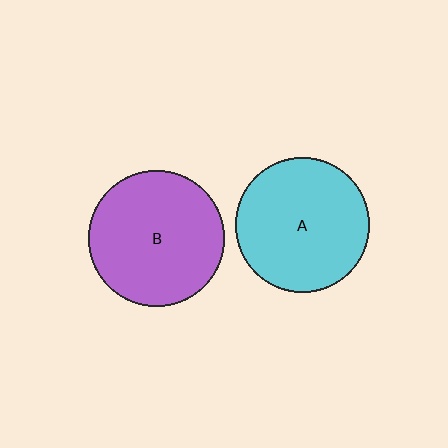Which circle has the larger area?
Circle B (purple).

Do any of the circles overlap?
No, none of the circles overlap.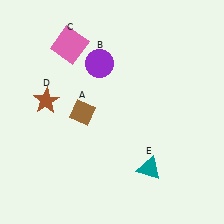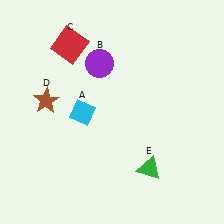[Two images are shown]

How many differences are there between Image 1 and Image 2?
There are 3 differences between the two images.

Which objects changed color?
A changed from brown to cyan. C changed from pink to red. E changed from teal to green.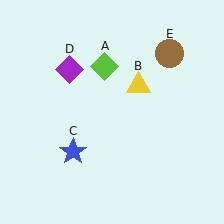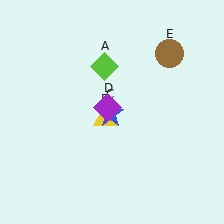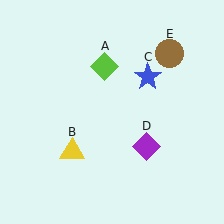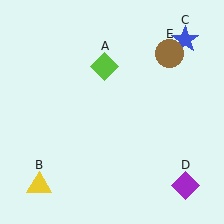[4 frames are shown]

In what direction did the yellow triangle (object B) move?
The yellow triangle (object B) moved down and to the left.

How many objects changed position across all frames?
3 objects changed position: yellow triangle (object B), blue star (object C), purple diamond (object D).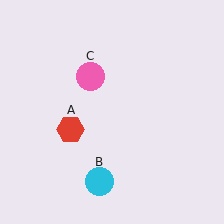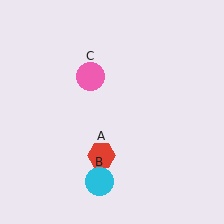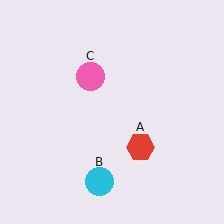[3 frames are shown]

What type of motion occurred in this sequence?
The red hexagon (object A) rotated counterclockwise around the center of the scene.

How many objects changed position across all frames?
1 object changed position: red hexagon (object A).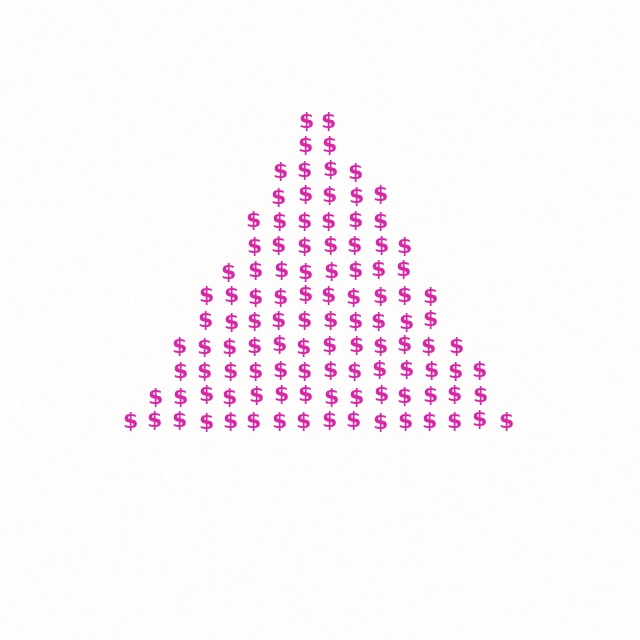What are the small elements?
The small elements are dollar signs.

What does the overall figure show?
The overall figure shows a triangle.